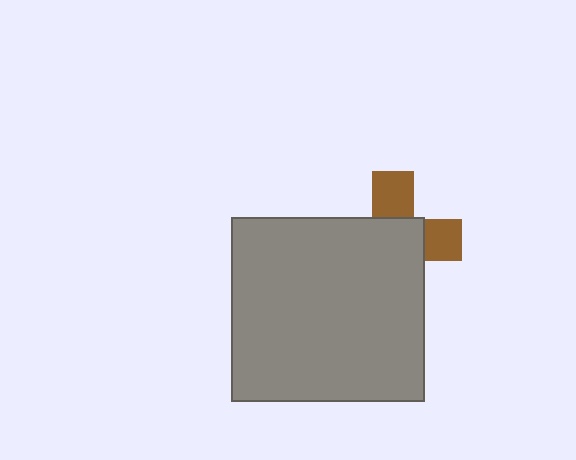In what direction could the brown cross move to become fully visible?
The brown cross could move toward the upper-right. That would shift it out from behind the gray rectangle entirely.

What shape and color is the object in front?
The object in front is a gray rectangle.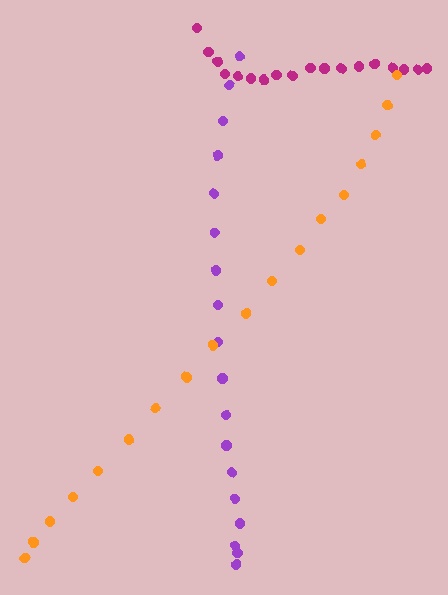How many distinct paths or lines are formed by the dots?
There are 3 distinct paths.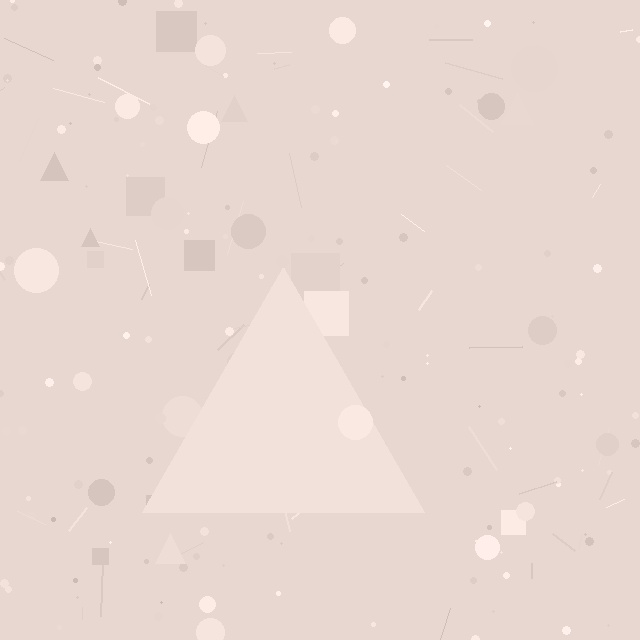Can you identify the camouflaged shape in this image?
The camouflaged shape is a triangle.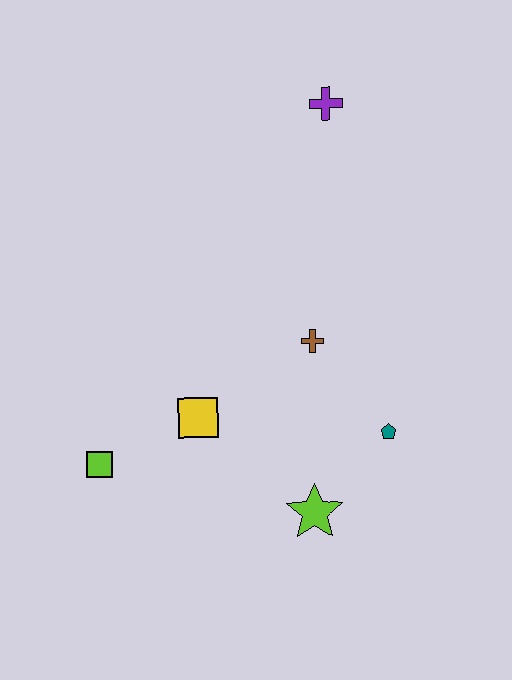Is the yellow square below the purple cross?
Yes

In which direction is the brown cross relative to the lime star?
The brown cross is above the lime star.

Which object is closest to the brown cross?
The teal pentagon is closest to the brown cross.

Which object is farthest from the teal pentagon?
The purple cross is farthest from the teal pentagon.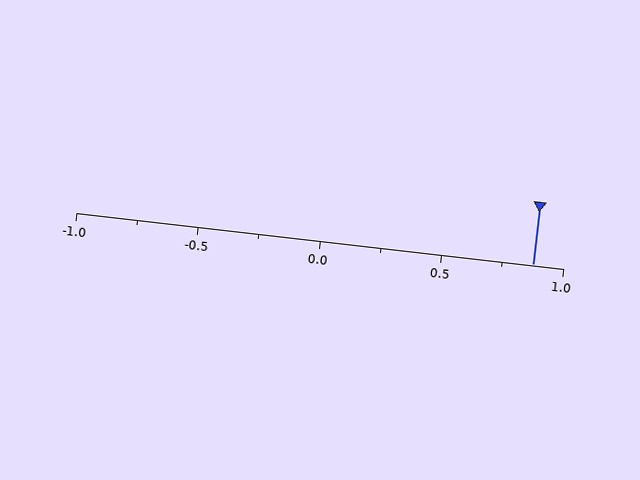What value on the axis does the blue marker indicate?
The marker indicates approximately 0.88.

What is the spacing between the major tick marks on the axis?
The major ticks are spaced 0.5 apart.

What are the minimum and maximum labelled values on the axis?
The axis runs from -1.0 to 1.0.